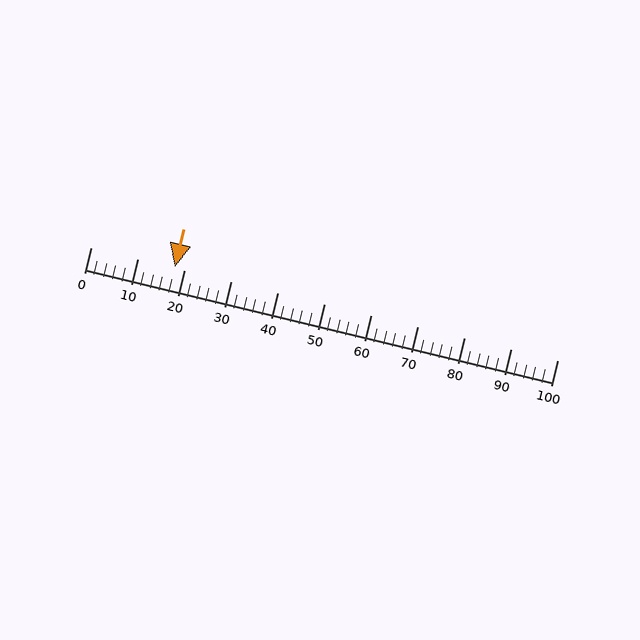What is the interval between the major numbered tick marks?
The major tick marks are spaced 10 units apart.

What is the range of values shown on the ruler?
The ruler shows values from 0 to 100.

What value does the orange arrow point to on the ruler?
The orange arrow points to approximately 18.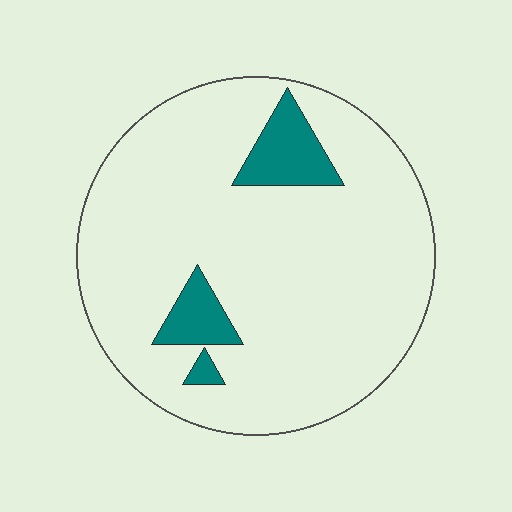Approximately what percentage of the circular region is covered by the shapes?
Approximately 10%.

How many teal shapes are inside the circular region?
3.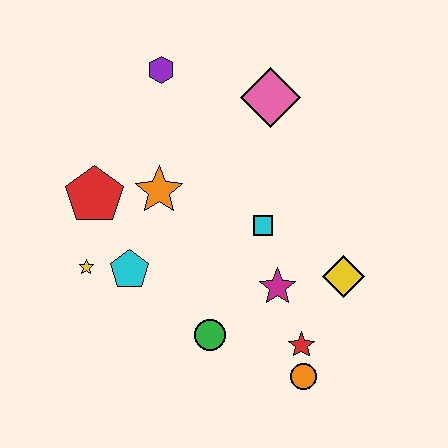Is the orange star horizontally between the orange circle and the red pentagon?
Yes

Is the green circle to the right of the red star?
No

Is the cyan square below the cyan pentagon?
No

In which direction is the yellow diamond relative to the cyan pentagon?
The yellow diamond is to the right of the cyan pentagon.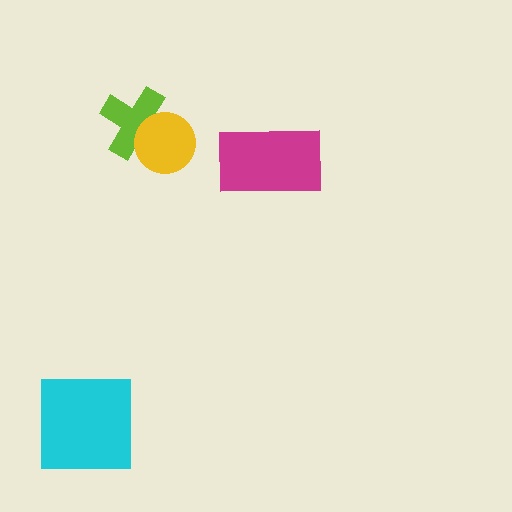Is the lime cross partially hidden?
Yes, it is partially covered by another shape.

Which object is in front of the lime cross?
The yellow circle is in front of the lime cross.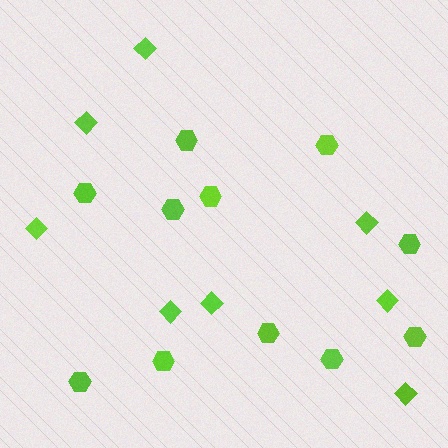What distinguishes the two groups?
There are 2 groups: one group of hexagons (11) and one group of diamonds (8).